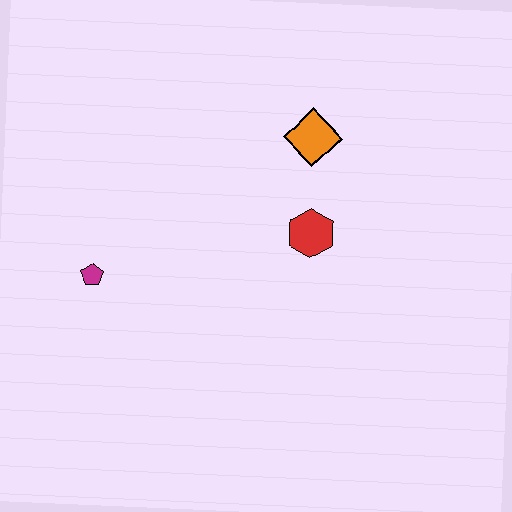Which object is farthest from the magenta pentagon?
The orange diamond is farthest from the magenta pentagon.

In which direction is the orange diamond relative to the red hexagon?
The orange diamond is above the red hexagon.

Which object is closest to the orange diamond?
The red hexagon is closest to the orange diamond.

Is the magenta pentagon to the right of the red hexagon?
No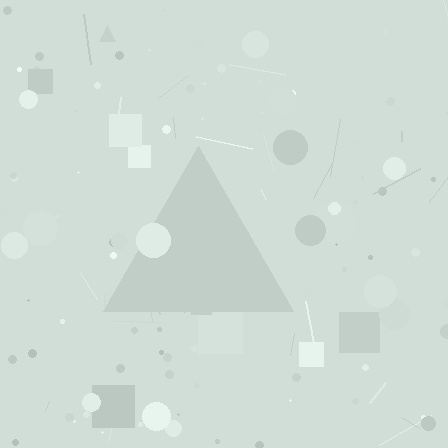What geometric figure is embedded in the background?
A triangle is embedded in the background.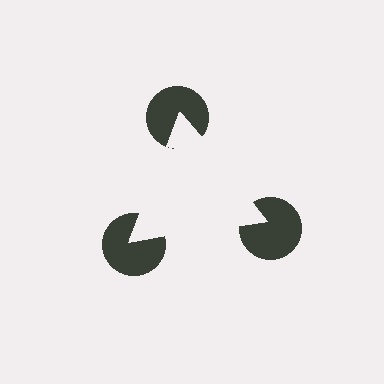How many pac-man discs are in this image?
There are 3 — one at each vertex of the illusory triangle.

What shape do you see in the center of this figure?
An illusory triangle — its edges are inferred from the aligned wedge cuts in the pac-man discs, not physically drawn.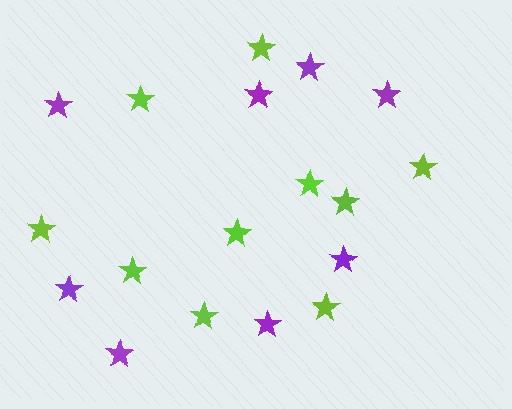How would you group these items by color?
There are 2 groups: one group of purple stars (8) and one group of lime stars (10).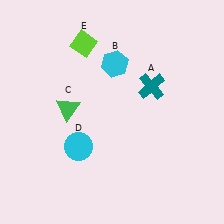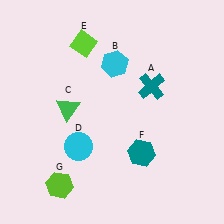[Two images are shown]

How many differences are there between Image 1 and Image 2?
There are 2 differences between the two images.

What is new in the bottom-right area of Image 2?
A teal hexagon (F) was added in the bottom-right area of Image 2.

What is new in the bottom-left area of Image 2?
A lime hexagon (G) was added in the bottom-left area of Image 2.